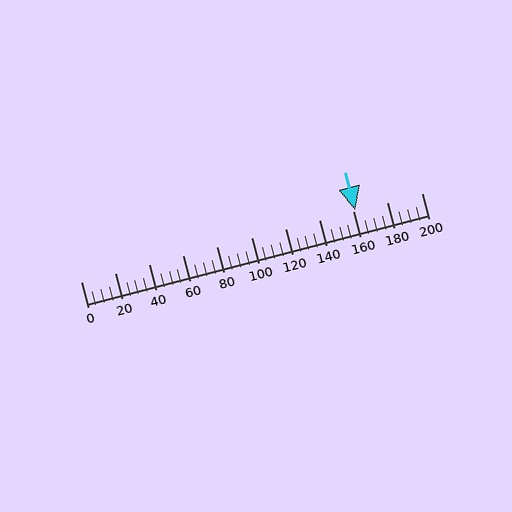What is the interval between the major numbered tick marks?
The major tick marks are spaced 20 units apart.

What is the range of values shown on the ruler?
The ruler shows values from 0 to 200.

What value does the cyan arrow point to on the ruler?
The cyan arrow points to approximately 161.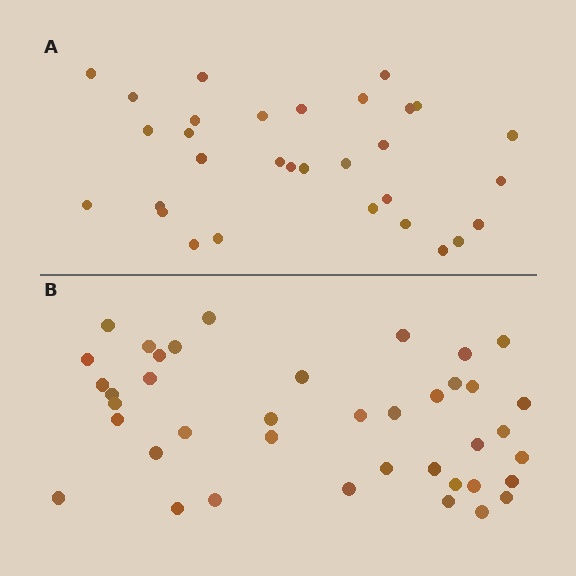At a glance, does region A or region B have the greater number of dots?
Region B (the bottom region) has more dots.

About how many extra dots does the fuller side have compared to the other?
Region B has roughly 8 or so more dots than region A.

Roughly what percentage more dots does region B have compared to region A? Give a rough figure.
About 30% more.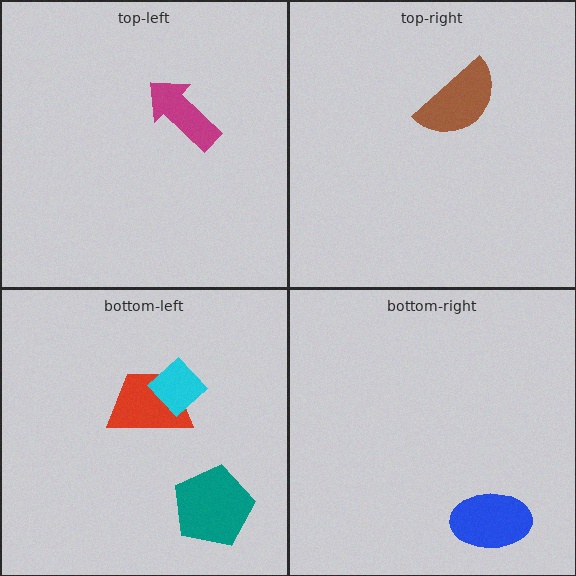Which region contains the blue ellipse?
The bottom-right region.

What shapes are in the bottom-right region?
The blue ellipse.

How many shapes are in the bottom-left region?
3.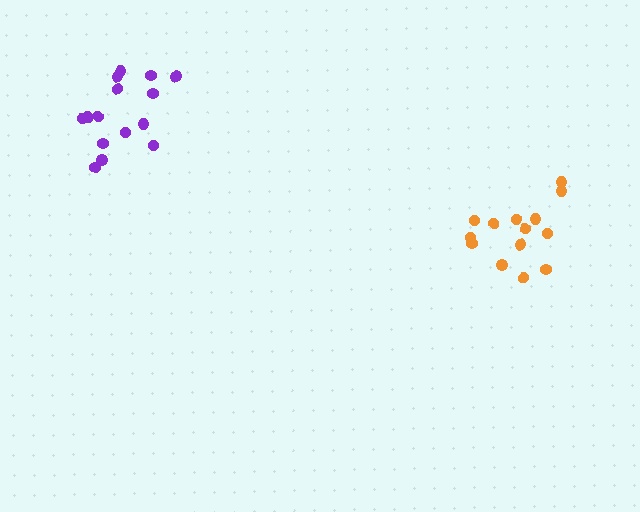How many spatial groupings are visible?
There are 2 spatial groupings.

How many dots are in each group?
Group 1: 15 dots, Group 2: 14 dots (29 total).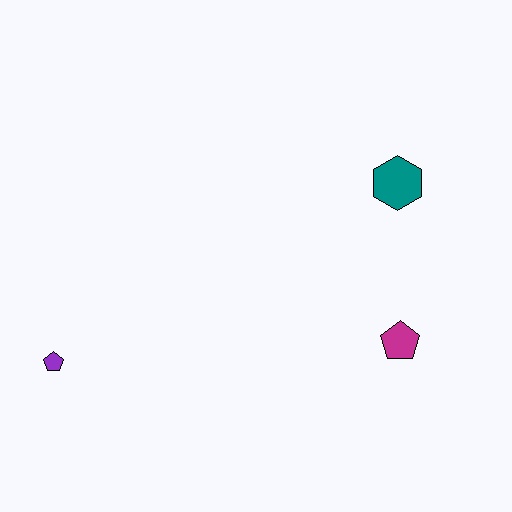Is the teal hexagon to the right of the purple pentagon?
Yes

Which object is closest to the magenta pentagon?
The teal hexagon is closest to the magenta pentagon.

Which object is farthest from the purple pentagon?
The teal hexagon is farthest from the purple pentagon.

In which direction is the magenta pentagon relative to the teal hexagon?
The magenta pentagon is below the teal hexagon.